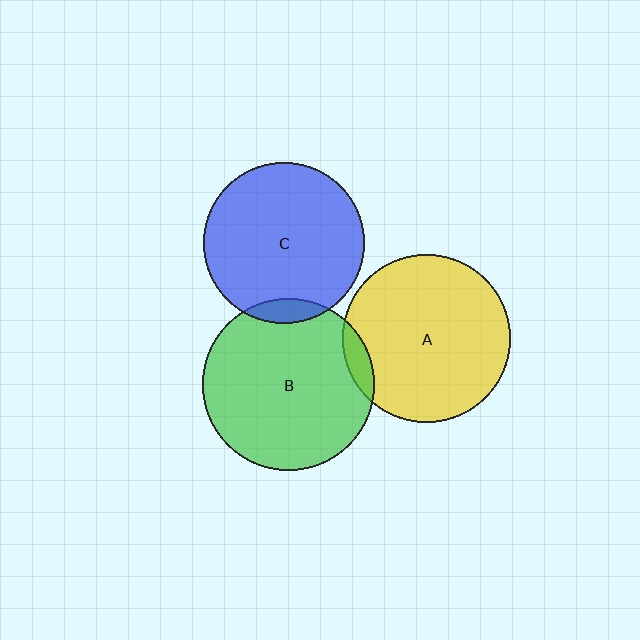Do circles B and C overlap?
Yes.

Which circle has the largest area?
Circle B (green).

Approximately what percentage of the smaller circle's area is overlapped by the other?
Approximately 5%.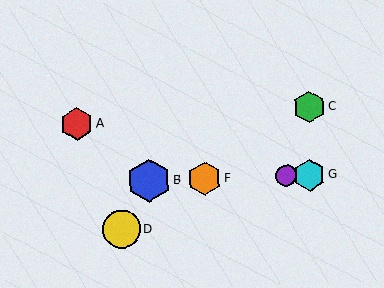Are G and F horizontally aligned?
Yes, both are at y≈175.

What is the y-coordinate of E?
Object E is at y≈176.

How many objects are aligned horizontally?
4 objects (B, E, F, G) are aligned horizontally.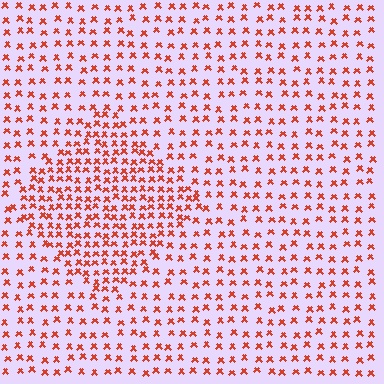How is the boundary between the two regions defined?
The boundary is defined by a change in element density (approximately 1.9x ratio). All elements are the same color, size, and shape.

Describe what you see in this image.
The image contains small red elements arranged at two different densities. A diamond-shaped region is visible where the elements are more densely packed than the surrounding area.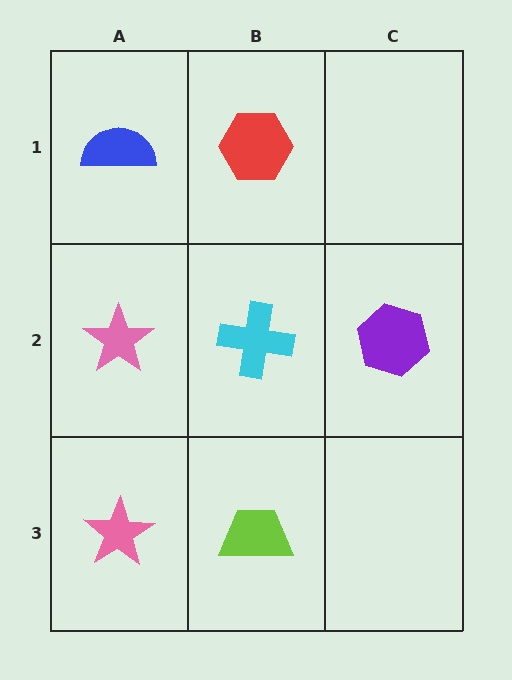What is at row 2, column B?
A cyan cross.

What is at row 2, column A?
A pink star.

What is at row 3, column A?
A pink star.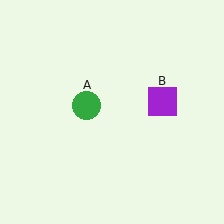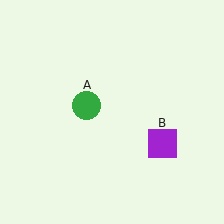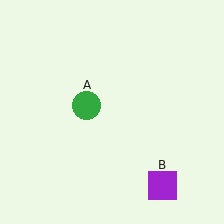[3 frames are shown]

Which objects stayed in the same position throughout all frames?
Green circle (object A) remained stationary.